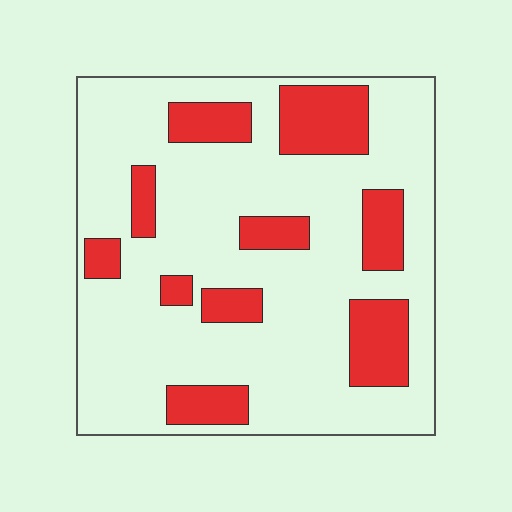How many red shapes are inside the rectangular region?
10.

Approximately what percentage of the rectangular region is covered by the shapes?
Approximately 25%.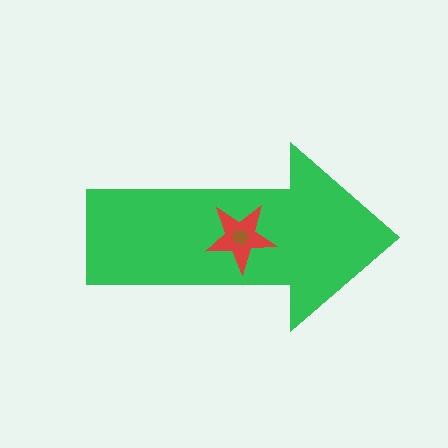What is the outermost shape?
The green arrow.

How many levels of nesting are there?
3.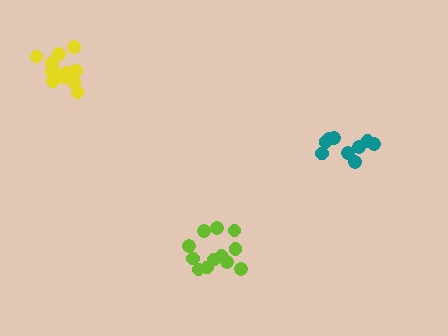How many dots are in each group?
Group 1: 12 dots, Group 2: 9 dots, Group 3: 14 dots (35 total).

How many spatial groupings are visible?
There are 3 spatial groupings.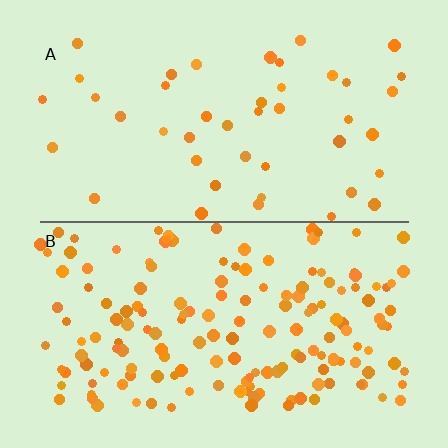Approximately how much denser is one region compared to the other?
Approximately 3.7× — region B over region A.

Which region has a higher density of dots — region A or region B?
B (the bottom).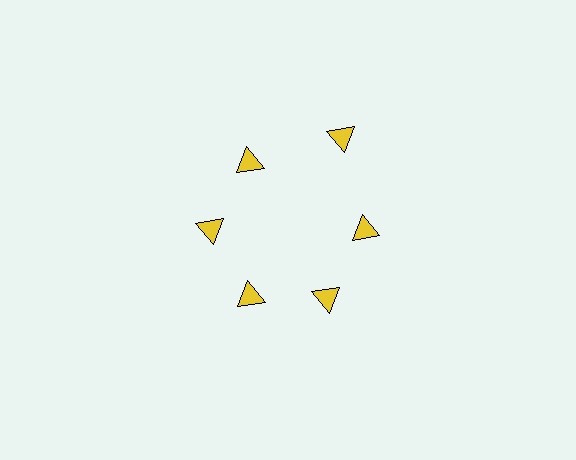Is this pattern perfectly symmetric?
No. The 6 yellow triangles are arranged in a ring, but one element near the 1 o'clock position is pushed outward from the center, breaking the 6-fold rotational symmetry.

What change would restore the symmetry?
The symmetry would be restored by moving it inward, back onto the ring so that all 6 triangles sit at equal angles and equal distance from the center.